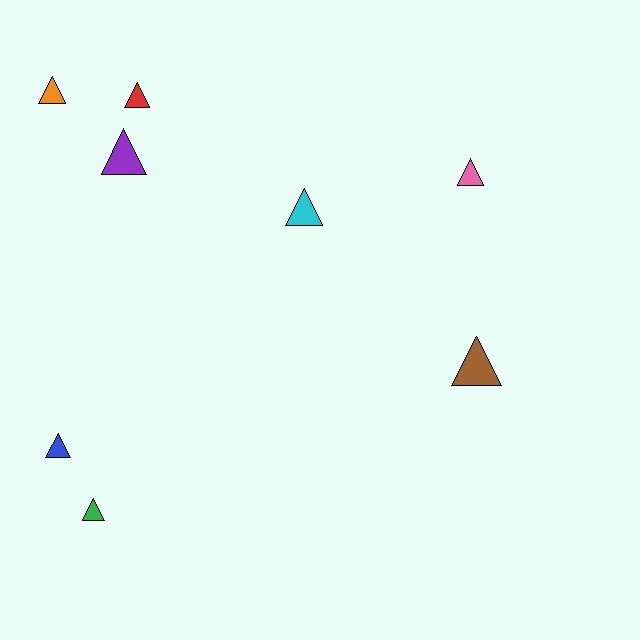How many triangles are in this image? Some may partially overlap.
There are 8 triangles.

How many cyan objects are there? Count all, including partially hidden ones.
There is 1 cyan object.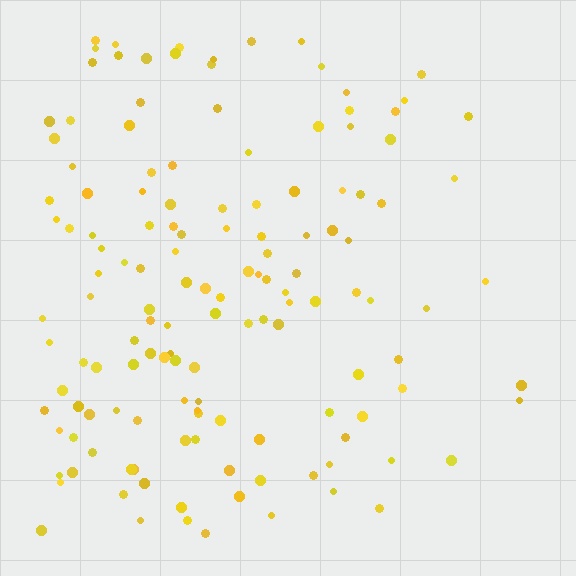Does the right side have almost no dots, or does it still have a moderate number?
Still a moderate number, just noticeably fewer than the left.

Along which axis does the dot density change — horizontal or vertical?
Horizontal.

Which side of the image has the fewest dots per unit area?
The right.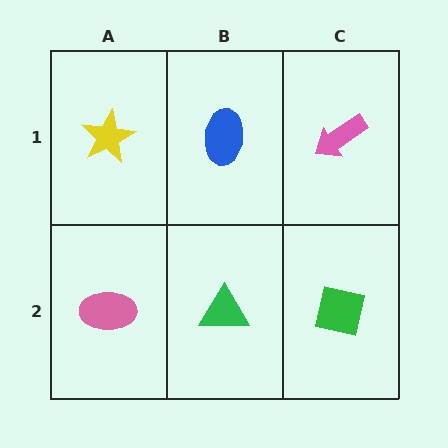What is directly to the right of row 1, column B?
A pink arrow.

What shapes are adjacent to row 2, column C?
A pink arrow (row 1, column C), a green triangle (row 2, column B).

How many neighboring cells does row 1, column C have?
2.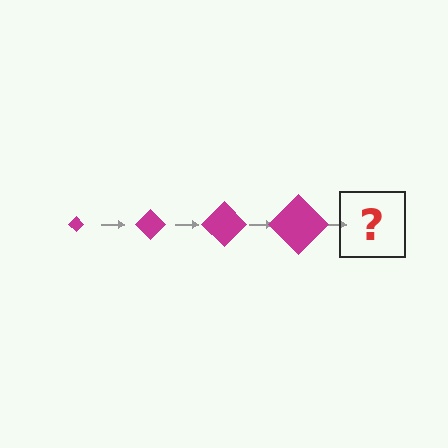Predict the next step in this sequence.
The next step is a magenta diamond, larger than the previous one.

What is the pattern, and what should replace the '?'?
The pattern is that the diamond gets progressively larger each step. The '?' should be a magenta diamond, larger than the previous one.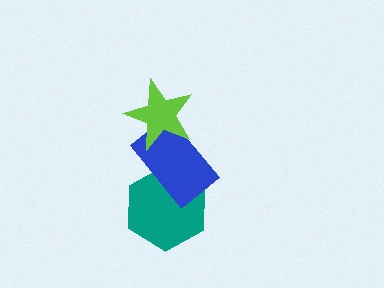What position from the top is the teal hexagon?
The teal hexagon is 3rd from the top.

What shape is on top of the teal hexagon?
The blue rectangle is on top of the teal hexagon.